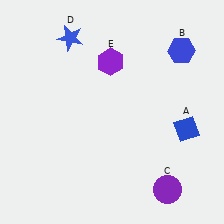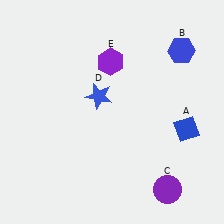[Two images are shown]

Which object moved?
The blue star (D) moved down.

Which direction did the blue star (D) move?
The blue star (D) moved down.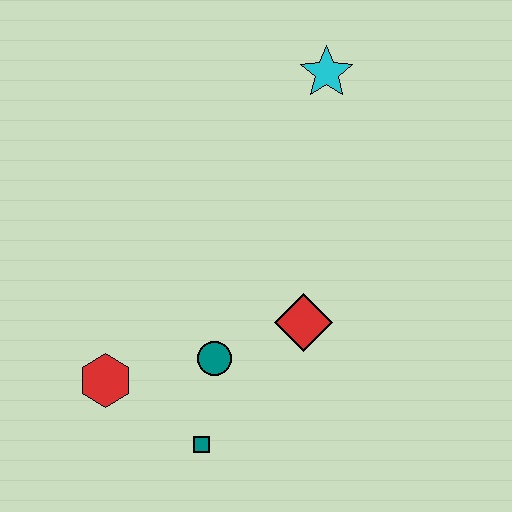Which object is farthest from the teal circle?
The cyan star is farthest from the teal circle.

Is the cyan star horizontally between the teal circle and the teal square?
No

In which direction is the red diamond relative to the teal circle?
The red diamond is to the right of the teal circle.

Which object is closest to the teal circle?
The teal square is closest to the teal circle.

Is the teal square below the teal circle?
Yes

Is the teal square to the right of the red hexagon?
Yes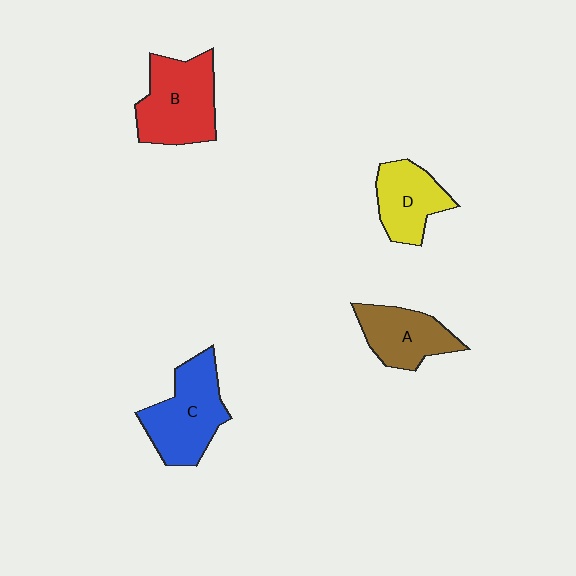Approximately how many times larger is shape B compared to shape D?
Approximately 1.4 times.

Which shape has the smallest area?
Shape D (yellow).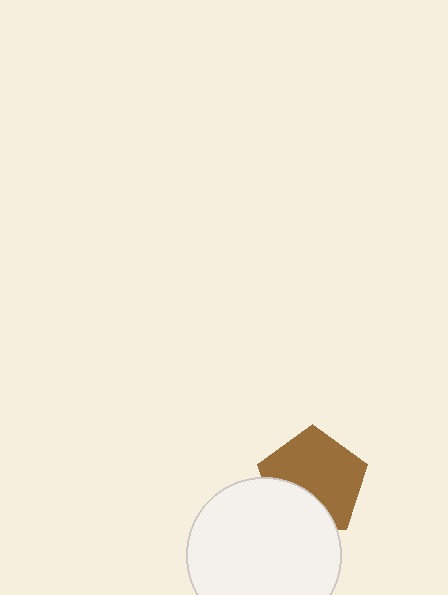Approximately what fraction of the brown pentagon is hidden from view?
Roughly 31% of the brown pentagon is hidden behind the white circle.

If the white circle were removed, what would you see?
You would see the complete brown pentagon.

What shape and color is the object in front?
The object in front is a white circle.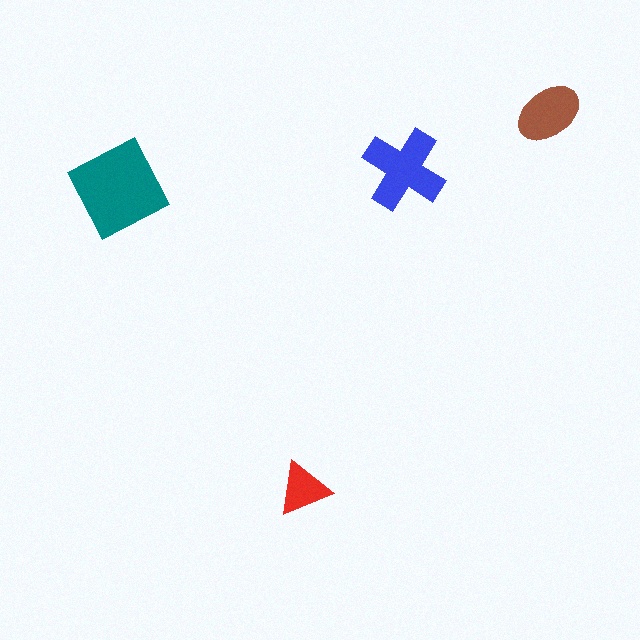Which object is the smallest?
The red triangle.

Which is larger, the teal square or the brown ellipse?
The teal square.